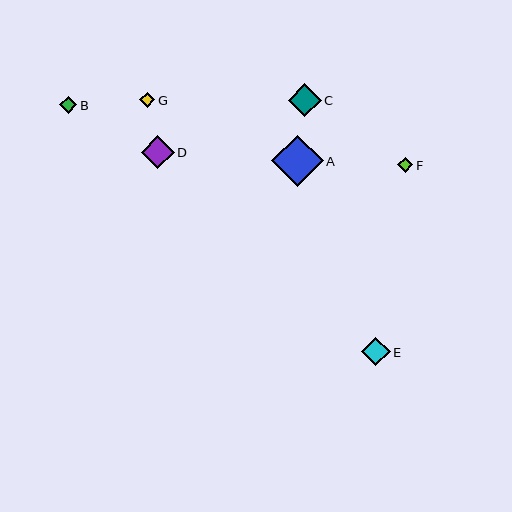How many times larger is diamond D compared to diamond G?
Diamond D is approximately 2.2 times the size of diamond G.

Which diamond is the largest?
Diamond A is the largest with a size of approximately 51 pixels.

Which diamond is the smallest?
Diamond G is the smallest with a size of approximately 15 pixels.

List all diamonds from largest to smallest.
From largest to smallest: A, C, D, E, B, F, G.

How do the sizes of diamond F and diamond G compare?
Diamond F and diamond G are approximately the same size.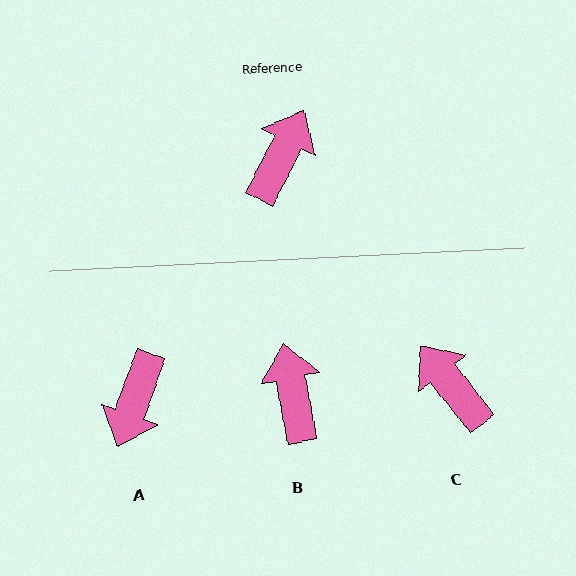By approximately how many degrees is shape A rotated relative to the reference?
Approximately 173 degrees clockwise.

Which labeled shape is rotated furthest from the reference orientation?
A, about 173 degrees away.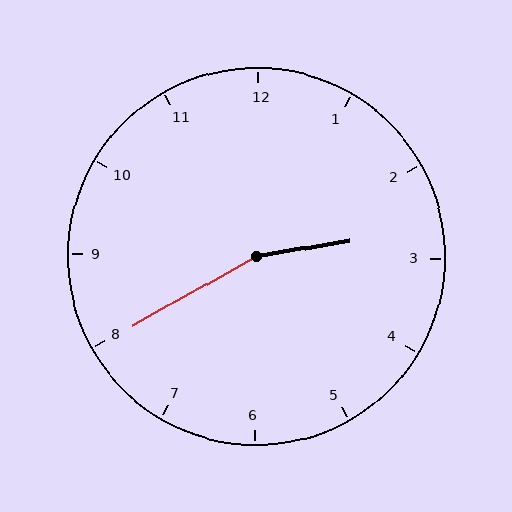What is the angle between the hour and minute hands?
Approximately 160 degrees.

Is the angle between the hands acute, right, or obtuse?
It is obtuse.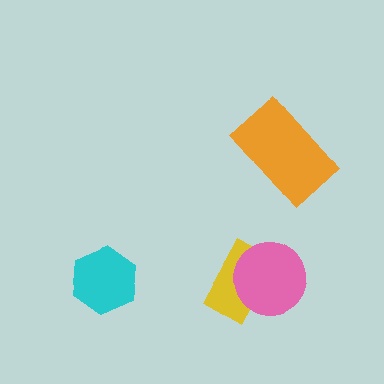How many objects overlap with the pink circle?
1 object overlaps with the pink circle.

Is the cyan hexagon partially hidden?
No, no other shape covers it.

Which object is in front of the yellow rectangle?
The pink circle is in front of the yellow rectangle.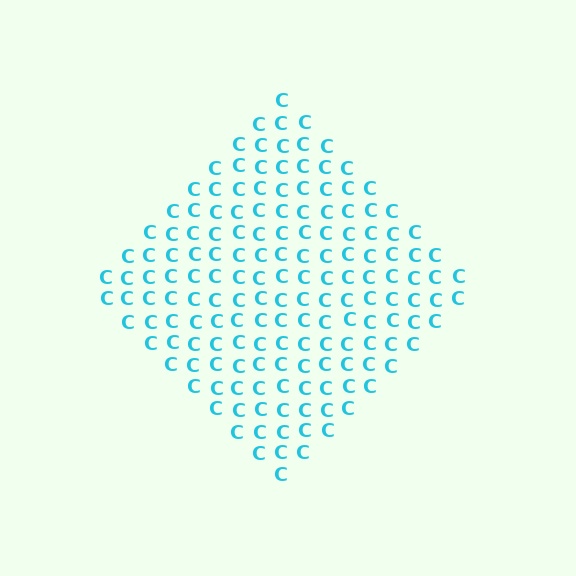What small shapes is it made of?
It is made of small letter C's.